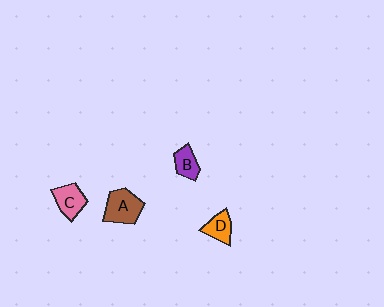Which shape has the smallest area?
Shape B (purple).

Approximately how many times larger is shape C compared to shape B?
Approximately 1.3 times.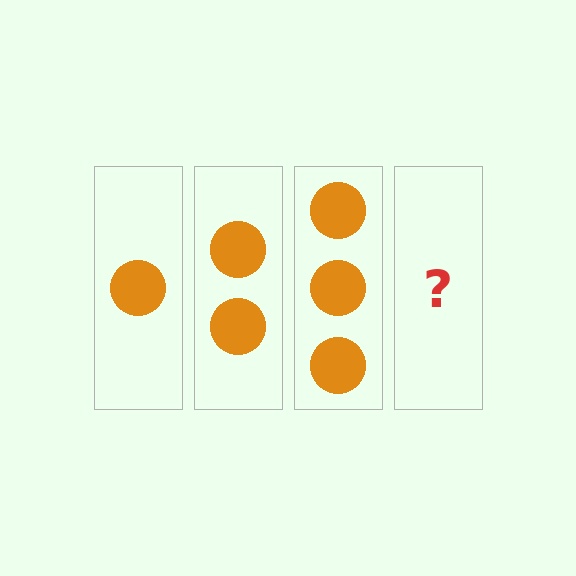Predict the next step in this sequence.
The next step is 4 circles.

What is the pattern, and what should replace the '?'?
The pattern is that each step adds one more circle. The '?' should be 4 circles.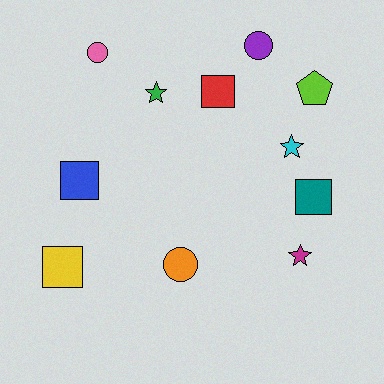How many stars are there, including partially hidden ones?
There are 3 stars.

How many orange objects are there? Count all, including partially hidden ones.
There is 1 orange object.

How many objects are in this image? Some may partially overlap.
There are 11 objects.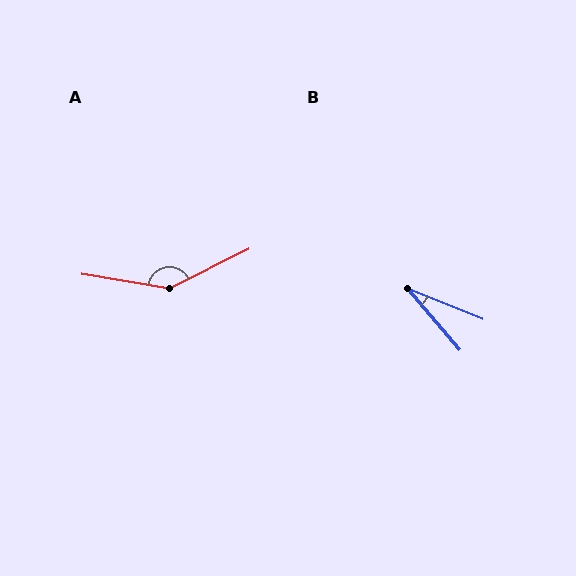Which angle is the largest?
A, at approximately 145 degrees.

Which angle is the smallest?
B, at approximately 28 degrees.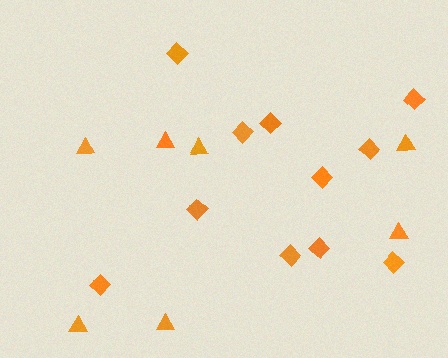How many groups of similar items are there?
There are 2 groups: one group of diamonds (11) and one group of triangles (7).